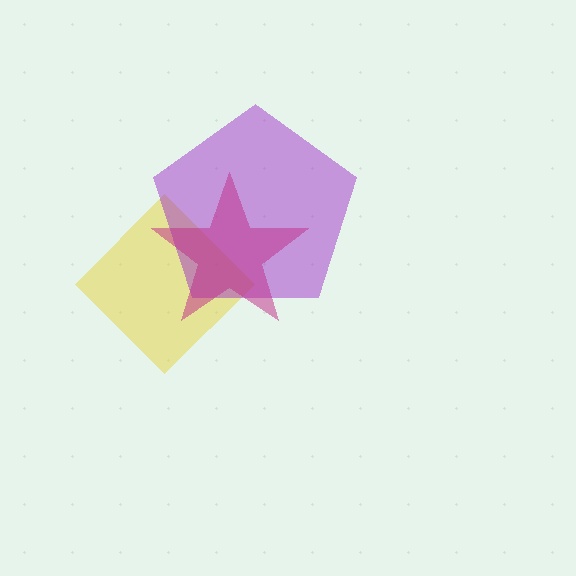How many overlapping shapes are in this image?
There are 3 overlapping shapes in the image.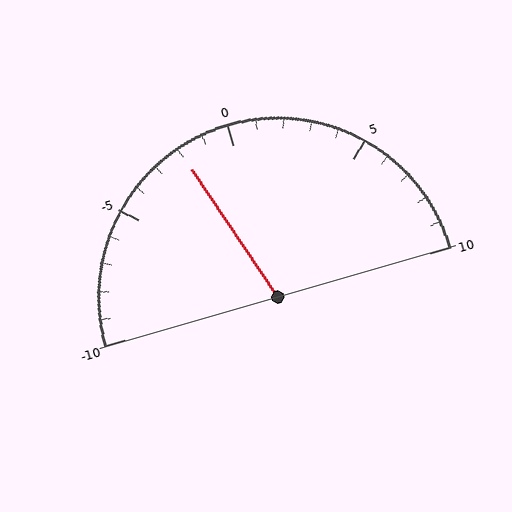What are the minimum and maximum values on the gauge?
The gauge ranges from -10 to 10.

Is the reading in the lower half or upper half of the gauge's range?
The reading is in the lower half of the range (-10 to 10).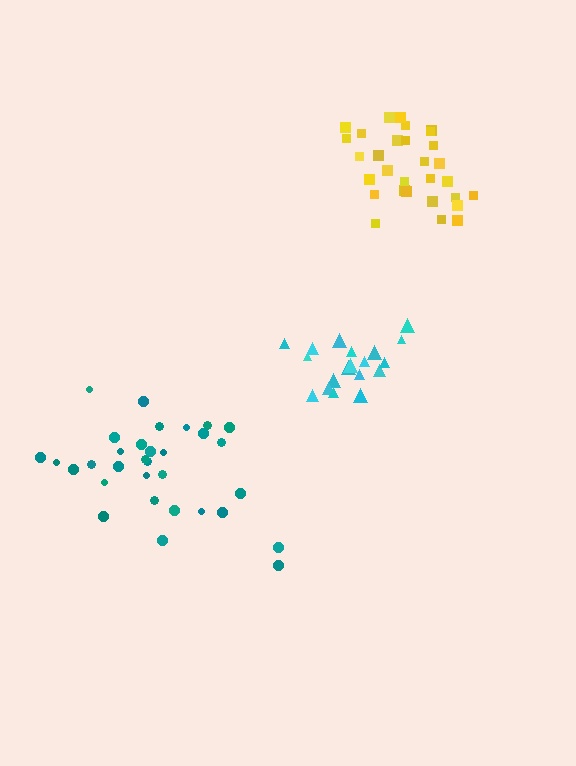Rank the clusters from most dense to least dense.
cyan, yellow, teal.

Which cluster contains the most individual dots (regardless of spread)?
Teal (32).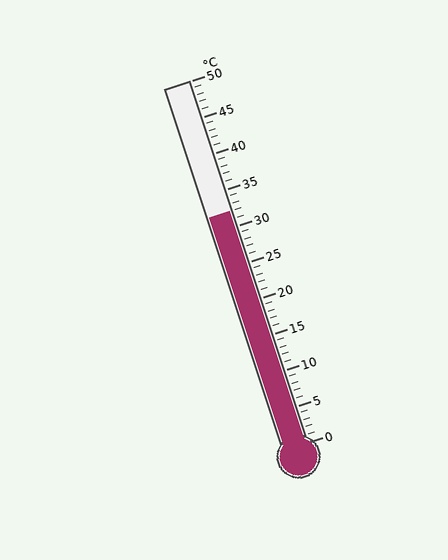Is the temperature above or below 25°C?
The temperature is above 25°C.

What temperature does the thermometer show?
The thermometer shows approximately 32°C.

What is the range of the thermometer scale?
The thermometer scale ranges from 0°C to 50°C.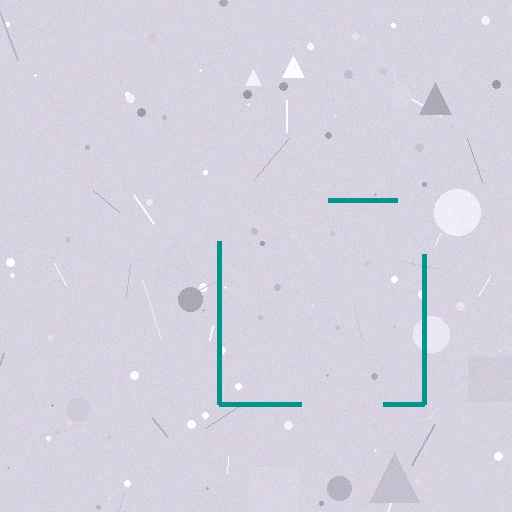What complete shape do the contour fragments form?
The contour fragments form a square.